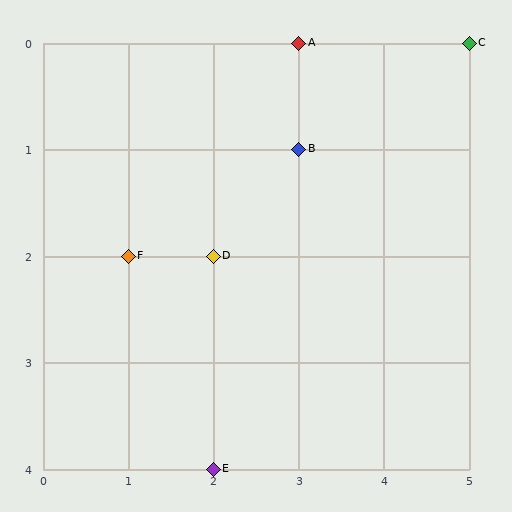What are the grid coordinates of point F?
Point F is at grid coordinates (1, 2).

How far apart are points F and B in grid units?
Points F and B are 2 columns and 1 row apart (about 2.2 grid units diagonally).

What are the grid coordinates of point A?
Point A is at grid coordinates (3, 0).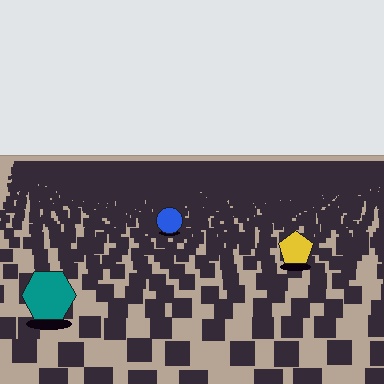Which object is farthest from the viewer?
The blue circle is farthest from the viewer. It appears smaller and the ground texture around it is denser.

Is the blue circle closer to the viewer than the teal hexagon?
No. The teal hexagon is closer — you can tell from the texture gradient: the ground texture is coarser near it.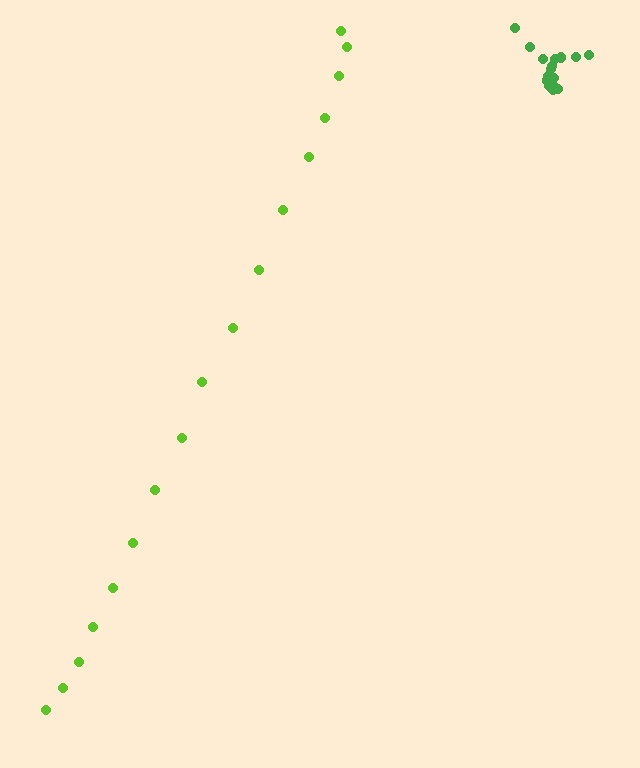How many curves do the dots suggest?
There are 2 distinct paths.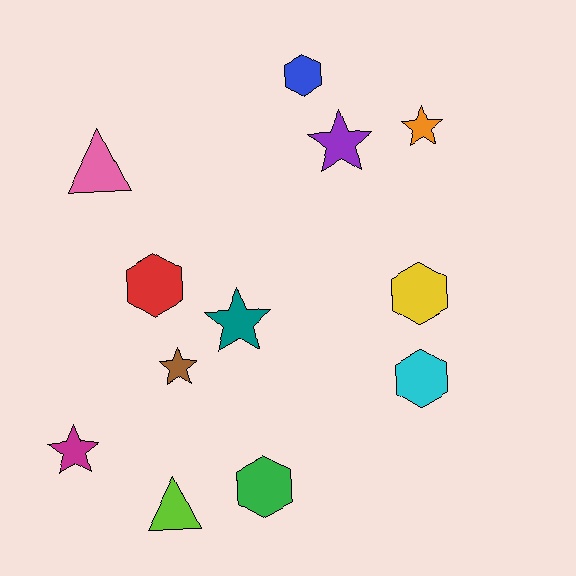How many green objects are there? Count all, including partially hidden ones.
There is 1 green object.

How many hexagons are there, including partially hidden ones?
There are 5 hexagons.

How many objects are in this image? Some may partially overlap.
There are 12 objects.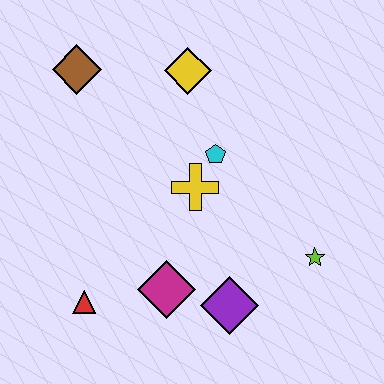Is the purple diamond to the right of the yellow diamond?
Yes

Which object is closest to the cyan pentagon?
The yellow cross is closest to the cyan pentagon.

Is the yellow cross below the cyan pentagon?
Yes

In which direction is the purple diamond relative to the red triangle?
The purple diamond is to the right of the red triangle.